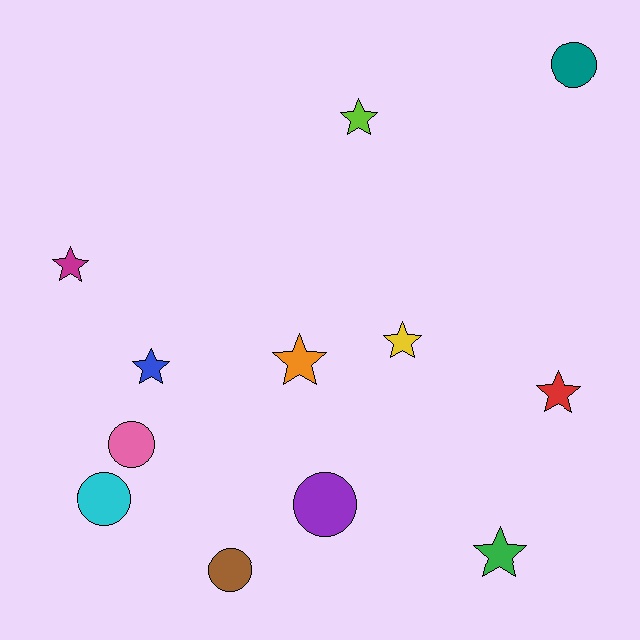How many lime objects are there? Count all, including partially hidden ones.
There is 1 lime object.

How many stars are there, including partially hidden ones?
There are 7 stars.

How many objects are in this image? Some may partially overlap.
There are 12 objects.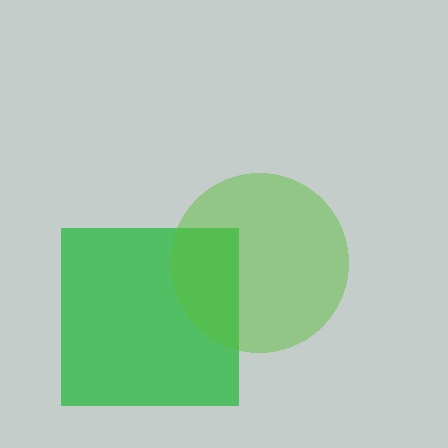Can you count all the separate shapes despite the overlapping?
Yes, there are 2 separate shapes.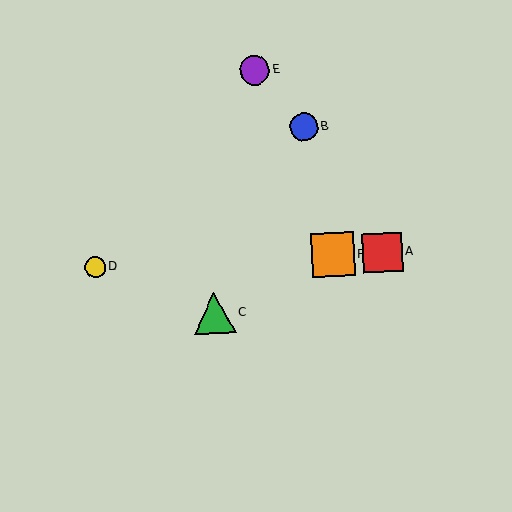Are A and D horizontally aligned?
Yes, both are at y≈252.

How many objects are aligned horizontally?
3 objects (A, D, F) are aligned horizontally.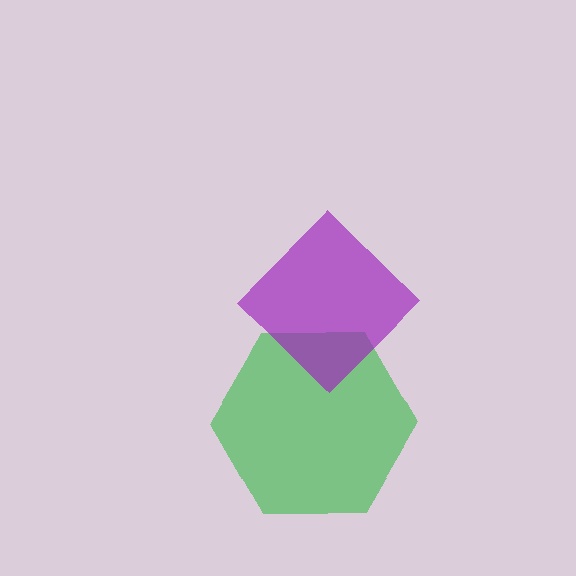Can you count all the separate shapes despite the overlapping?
Yes, there are 2 separate shapes.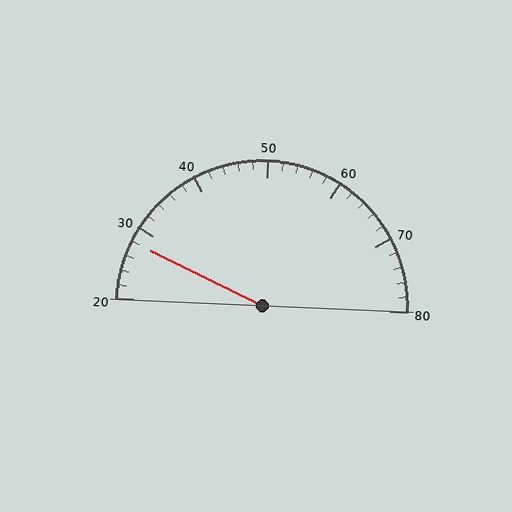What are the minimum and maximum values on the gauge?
The gauge ranges from 20 to 80.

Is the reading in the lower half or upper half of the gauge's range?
The reading is in the lower half of the range (20 to 80).